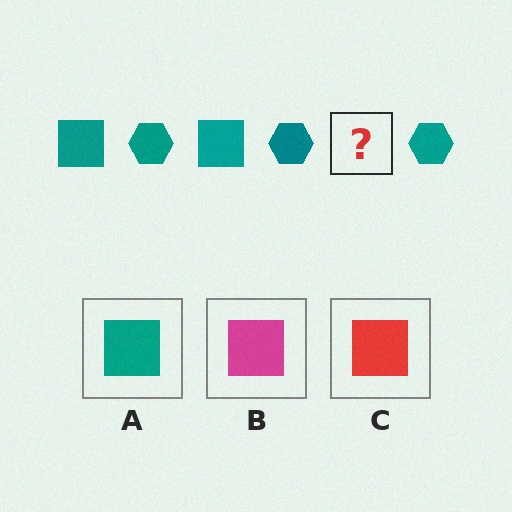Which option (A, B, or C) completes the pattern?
A.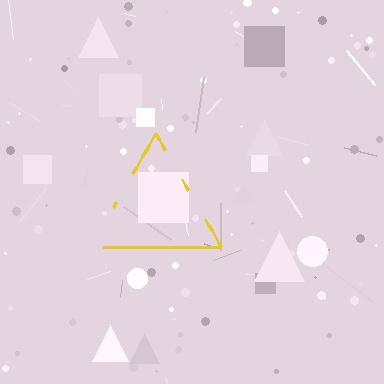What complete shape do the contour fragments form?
The contour fragments form a triangle.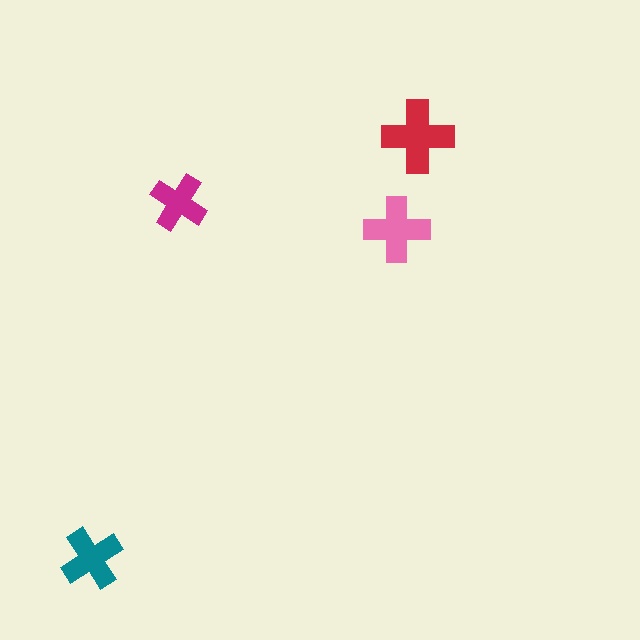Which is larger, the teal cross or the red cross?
The red one.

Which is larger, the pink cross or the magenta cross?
The pink one.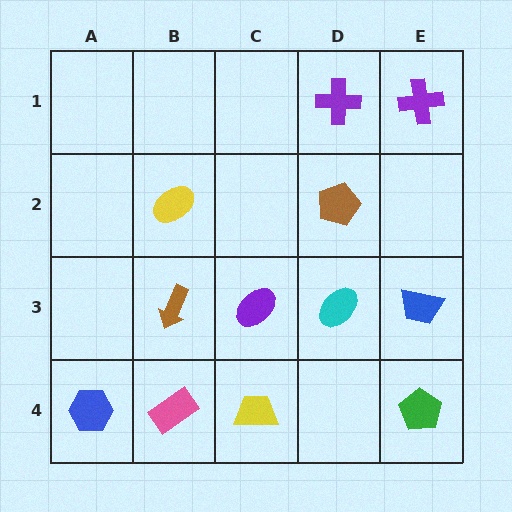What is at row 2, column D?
A brown pentagon.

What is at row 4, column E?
A green pentagon.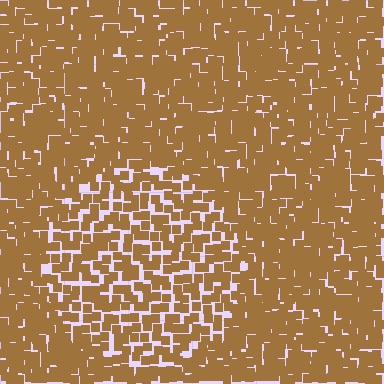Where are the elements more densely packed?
The elements are more densely packed outside the circle boundary.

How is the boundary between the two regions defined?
The boundary is defined by a change in element density (approximately 1.6x ratio). All elements are the same color, size, and shape.